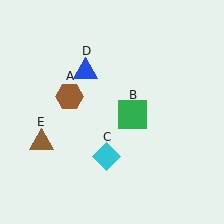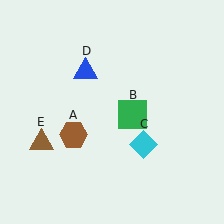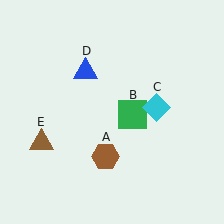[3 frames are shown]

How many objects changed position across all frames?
2 objects changed position: brown hexagon (object A), cyan diamond (object C).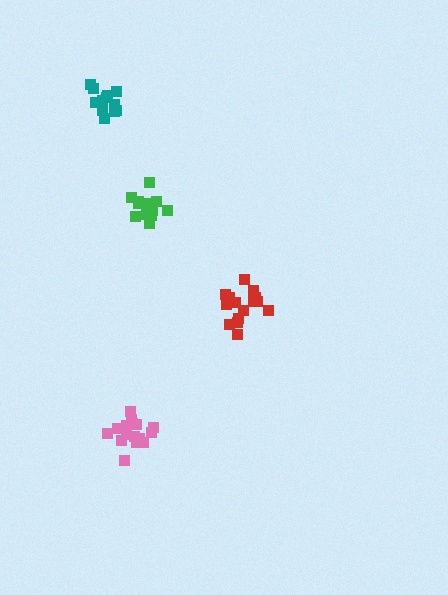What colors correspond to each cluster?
The clusters are colored: red, teal, pink, green.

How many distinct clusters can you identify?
There are 4 distinct clusters.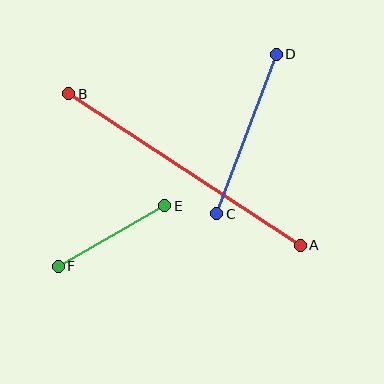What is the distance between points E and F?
The distance is approximately 123 pixels.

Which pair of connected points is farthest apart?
Points A and B are farthest apart.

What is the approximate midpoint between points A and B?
The midpoint is at approximately (184, 170) pixels.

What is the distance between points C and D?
The distance is approximately 170 pixels.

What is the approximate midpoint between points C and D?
The midpoint is at approximately (246, 134) pixels.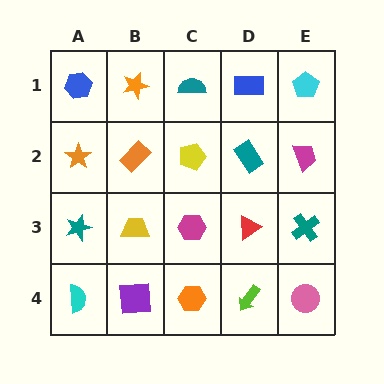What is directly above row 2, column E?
A cyan pentagon.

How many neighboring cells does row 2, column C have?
4.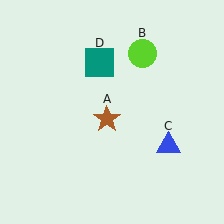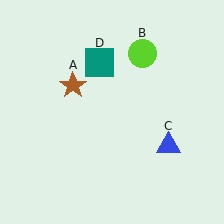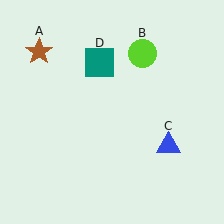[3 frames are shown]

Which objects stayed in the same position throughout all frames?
Lime circle (object B) and blue triangle (object C) and teal square (object D) remained stationary.